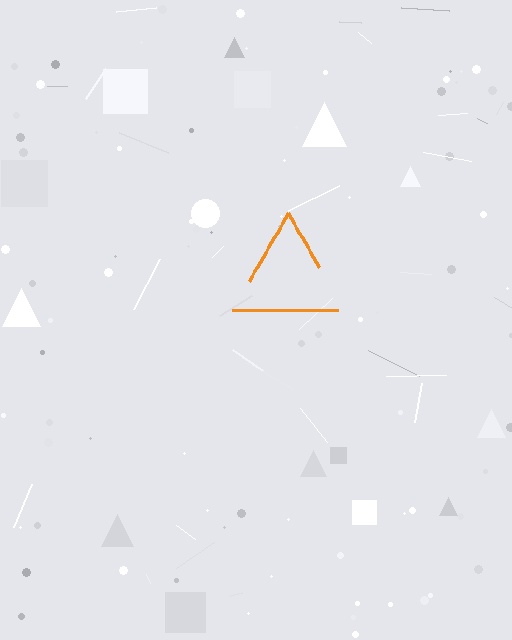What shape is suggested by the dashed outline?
The dashed outline suggests a triangle.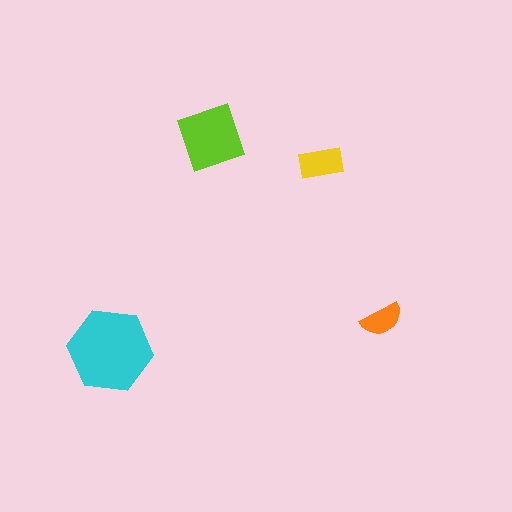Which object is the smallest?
The orange semicircle.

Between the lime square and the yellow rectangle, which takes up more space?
The lime square.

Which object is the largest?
The cyan hexagon.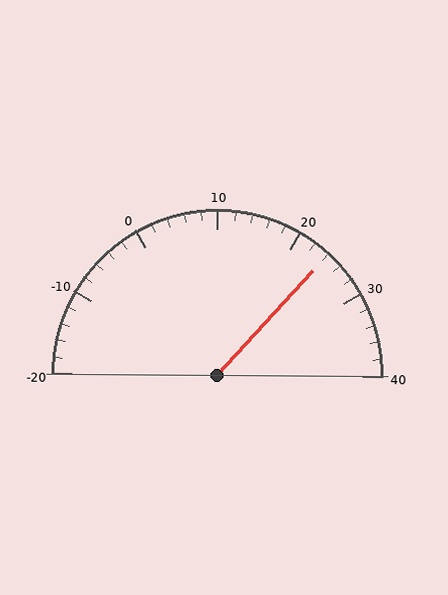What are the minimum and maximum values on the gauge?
The gauge ranges from -20 to 40.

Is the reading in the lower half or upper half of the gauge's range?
The reading is in the upper half of the range (-20 to 40).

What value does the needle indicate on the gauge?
The needle indicates approximately 24.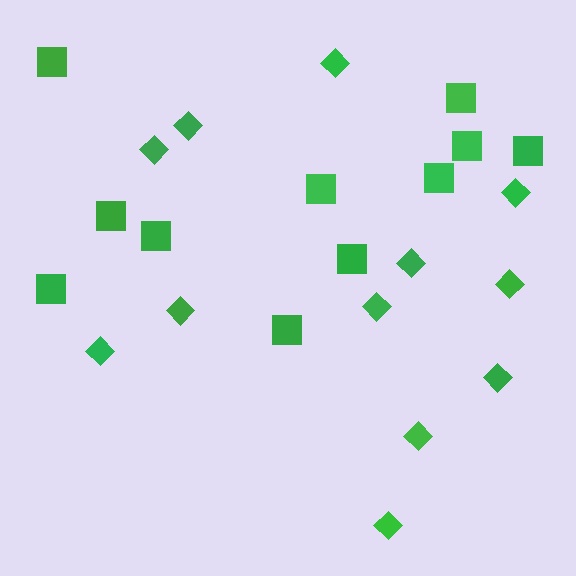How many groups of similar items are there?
There are 2 groups: one group of squares (11) and one group of diamonds (12).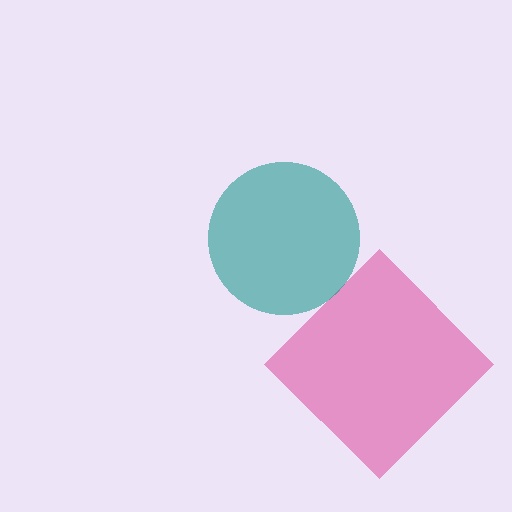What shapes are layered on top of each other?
The layered shapes are: a pink diamond, a teal circle.